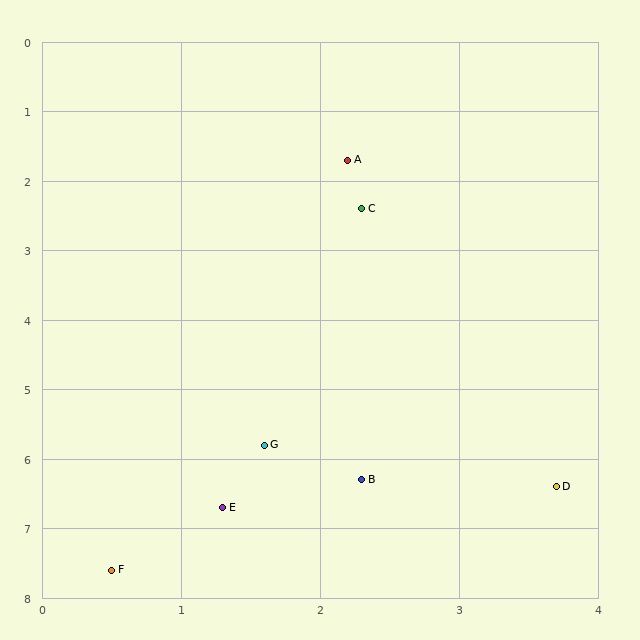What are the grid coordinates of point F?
Point F is at approximately (0.5, 7.6).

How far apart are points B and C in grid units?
Points B and C are about 3.9 grid units apart.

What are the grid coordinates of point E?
Point E is at approximately (1.3, 6.7).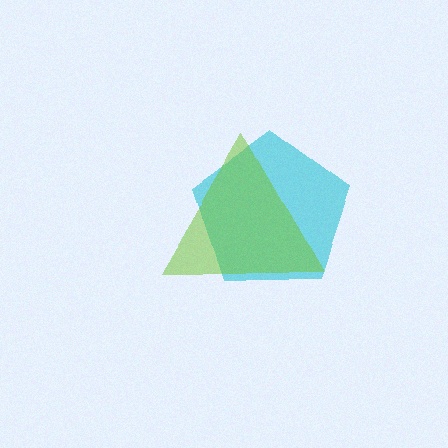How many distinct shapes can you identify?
There are 2 distinct shapes: a cyan pentagon, a lime triangle.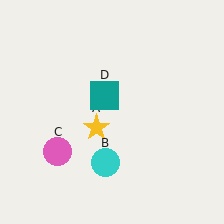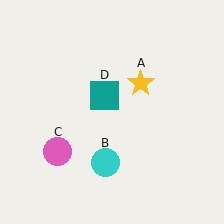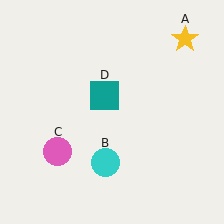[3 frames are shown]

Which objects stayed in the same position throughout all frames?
Cyan circle (object B) and pink circle (object C) and teal square (object D) remained stationary.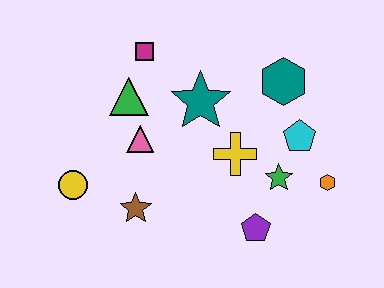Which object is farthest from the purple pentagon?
The magenta square is farthest from the purple pentagon.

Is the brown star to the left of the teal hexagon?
Yes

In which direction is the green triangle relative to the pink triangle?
The green triangle is above the pink triangle.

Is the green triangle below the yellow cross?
No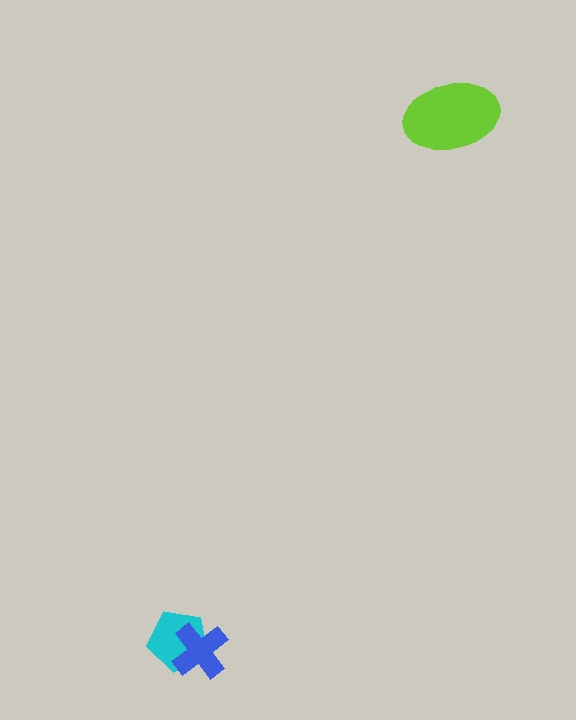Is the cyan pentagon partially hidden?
Yes, it is partially covered by another shape.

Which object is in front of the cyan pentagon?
The blue cross is in front of the cyan pentagon.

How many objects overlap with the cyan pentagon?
1 object overlaps with the cyan pentagon.